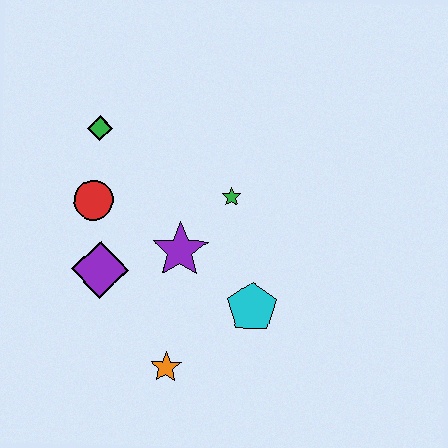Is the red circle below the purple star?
No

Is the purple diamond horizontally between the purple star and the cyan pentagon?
No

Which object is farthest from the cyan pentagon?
The green diamond is farthest from the cyan pentagon.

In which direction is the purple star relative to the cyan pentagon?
The purple star is to the left of the cyan pentagon.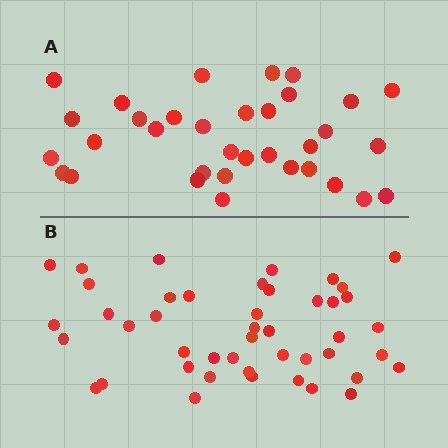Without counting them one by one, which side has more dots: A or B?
Region B (the bottom region) has more dots.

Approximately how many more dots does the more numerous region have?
Region B has roughly 12 or so more dots than region A.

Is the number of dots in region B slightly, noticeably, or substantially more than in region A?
Region B has noticeably more, but not dramatically so. The ratio is roughly 1.3 to 1.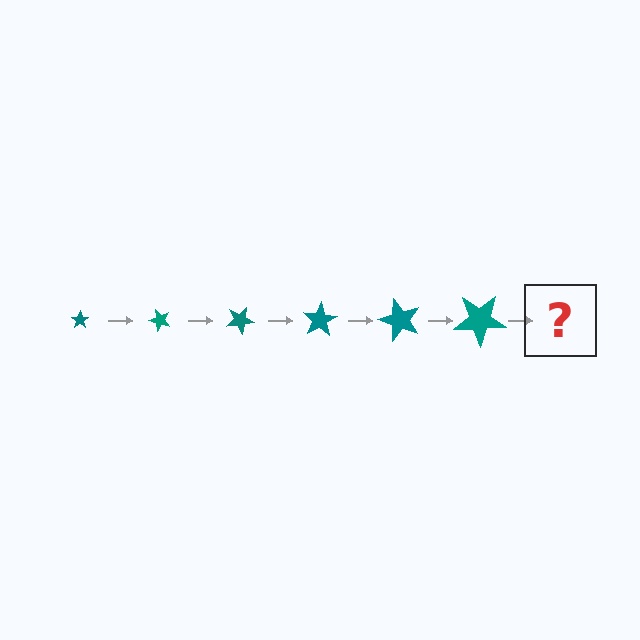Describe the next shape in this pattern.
It should be a star, larger than the previous one and rotated 300 degrees from the start.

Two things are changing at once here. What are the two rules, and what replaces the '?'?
The two rules are that the star grows larger each step and it rotates 50 degrees each step. The '?' should be a star, larger than the previous one and rotated 300 degrees from the start.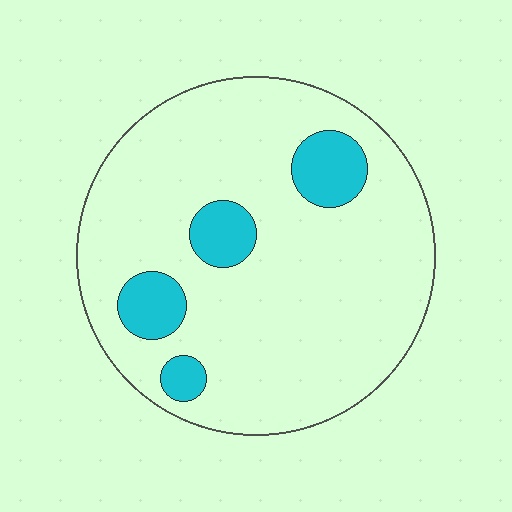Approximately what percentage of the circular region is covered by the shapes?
Approximately 15%.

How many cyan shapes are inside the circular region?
4.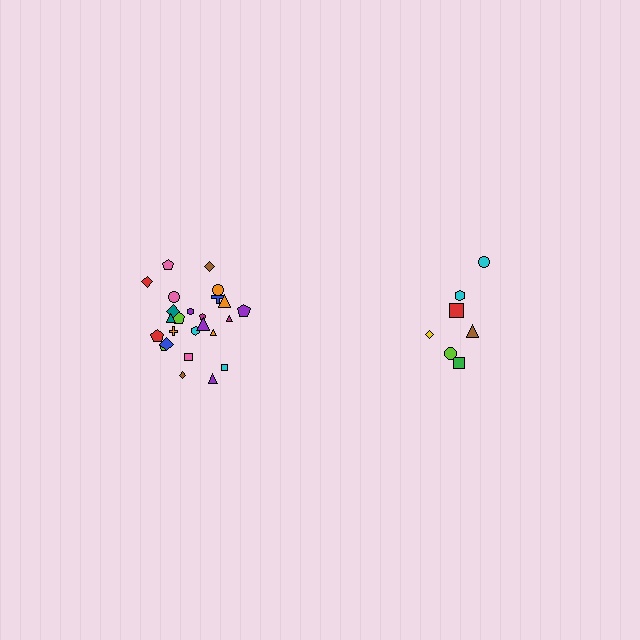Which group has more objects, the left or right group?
The left group.